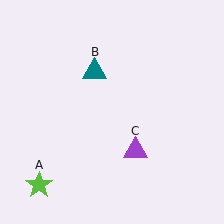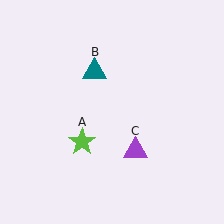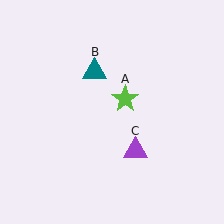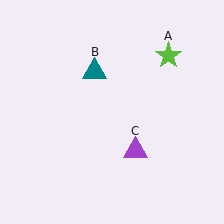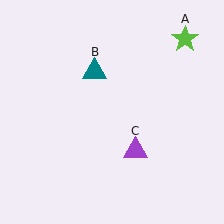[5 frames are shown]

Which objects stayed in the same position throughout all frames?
Teal triangle (object B) and purple triangle (object C) remained stationary.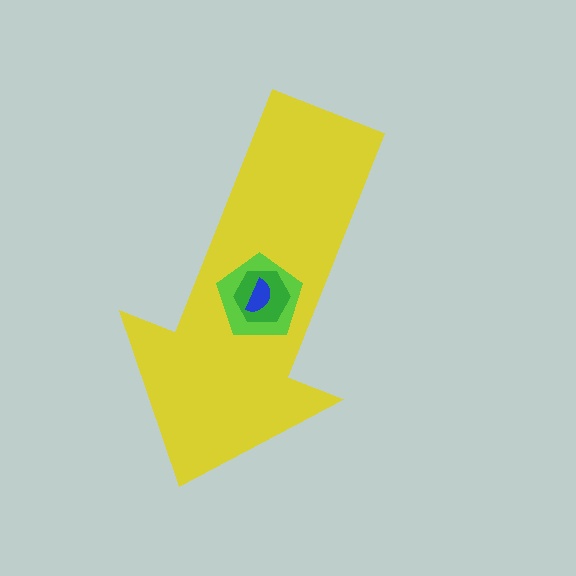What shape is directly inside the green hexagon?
The blue semicircle.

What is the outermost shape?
The yellow arrow.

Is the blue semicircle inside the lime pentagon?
Yes.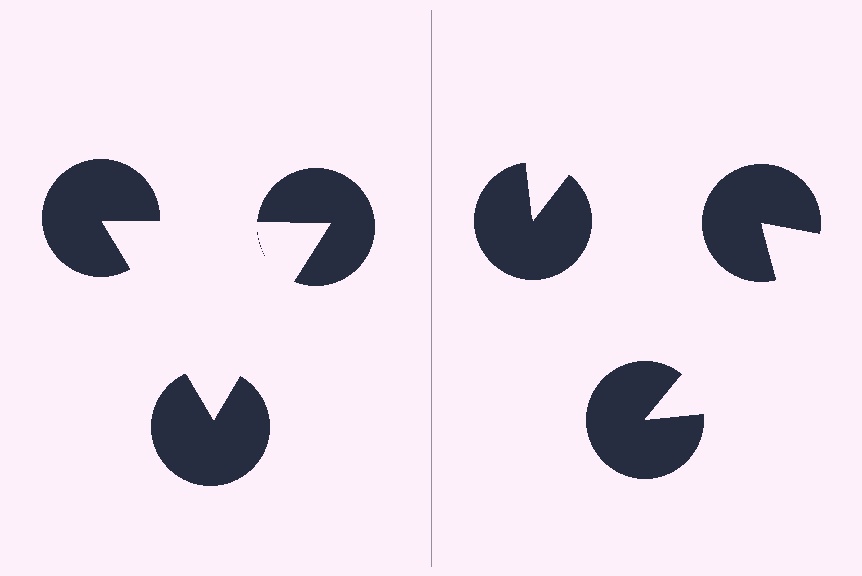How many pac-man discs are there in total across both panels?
6 — 3 on each side.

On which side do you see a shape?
An illusory triangle appears on the left side. On the right side the wedge cuts are rotated, so no coherent shape forms.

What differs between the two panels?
The pac-man discs are positioned identically on both sides; only the wedge orientations differ. On the left they align to a triangle; on the right they are misaligned.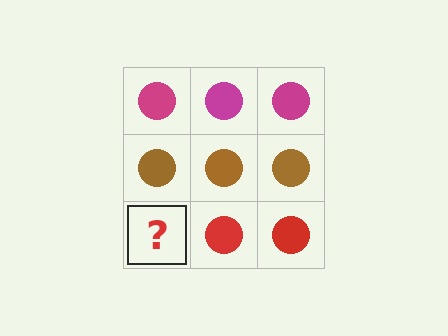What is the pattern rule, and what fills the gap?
The rule is that each row has a consistent color. The gap should be filled with a red circle.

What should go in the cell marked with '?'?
The missing cell should contain a red circle.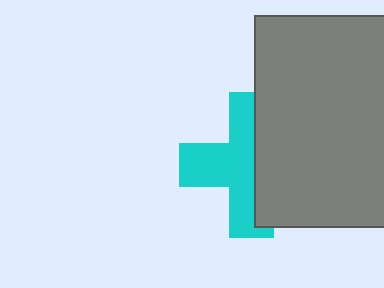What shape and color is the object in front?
The object in front is a gray rectangle.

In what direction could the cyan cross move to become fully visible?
The cyan cross could move left. That would shift it out from behind the gray rectangle entirely.